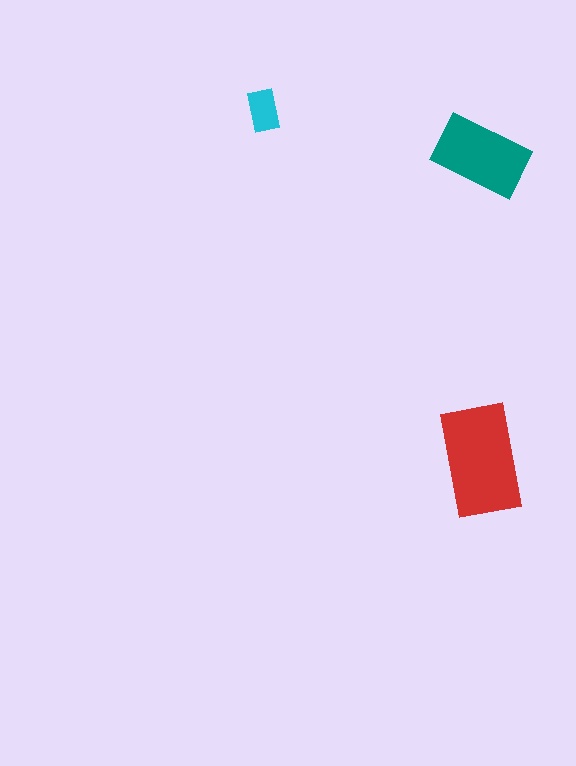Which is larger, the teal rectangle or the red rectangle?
The red one.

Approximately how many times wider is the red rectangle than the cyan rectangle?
About 2.5 times wider.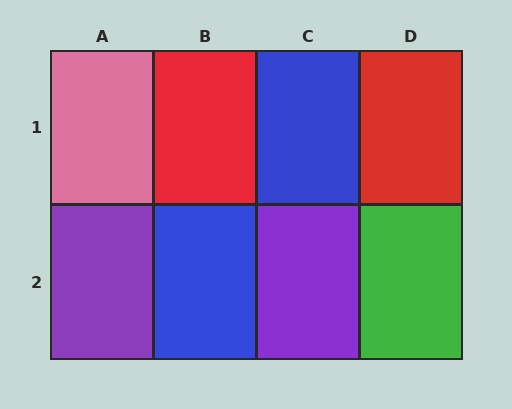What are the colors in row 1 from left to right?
Pink, red, blue, red.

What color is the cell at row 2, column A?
Purple.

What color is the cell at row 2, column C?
Purple.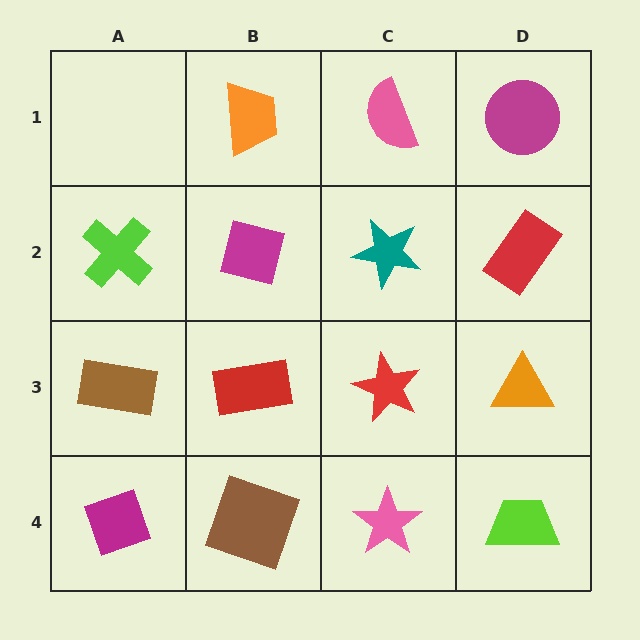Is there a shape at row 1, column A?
No, that cell is empty.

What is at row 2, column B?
A magenta square.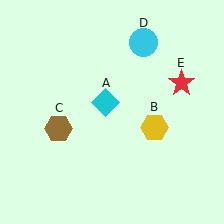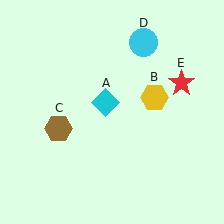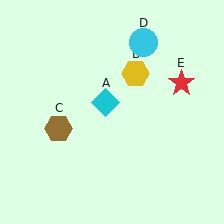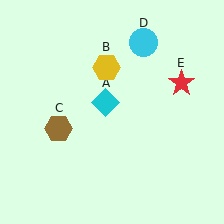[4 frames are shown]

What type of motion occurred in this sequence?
The yellow hexagon (object B) rotated counterclockwise around the center of the scene.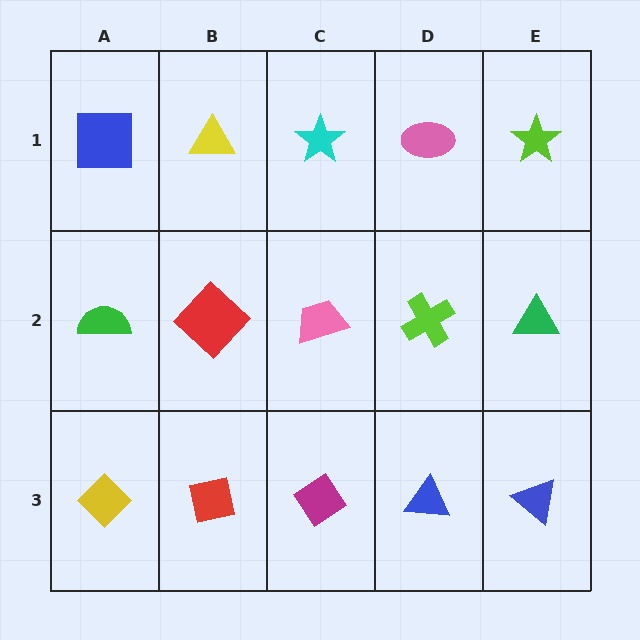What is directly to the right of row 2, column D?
A green triangle.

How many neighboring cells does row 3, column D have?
3.